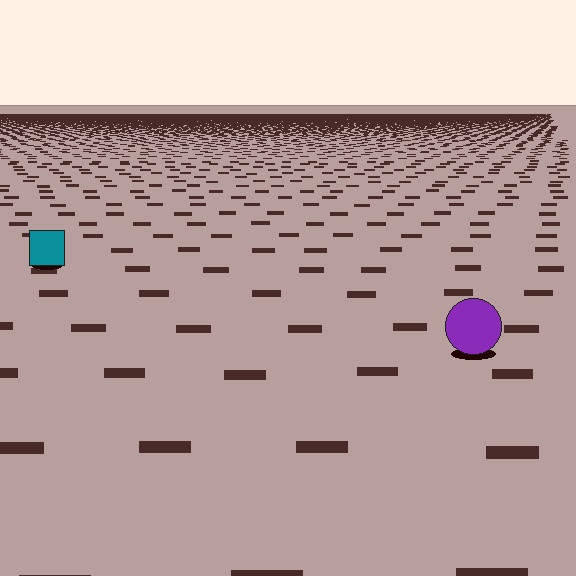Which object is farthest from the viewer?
The teal square is farthest from the viewer. It appears smaller and the ground texture around it is denser.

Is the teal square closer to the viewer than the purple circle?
No. The purple circle is closer — you can tell from the texture gradient: the ground texture is coarser near it.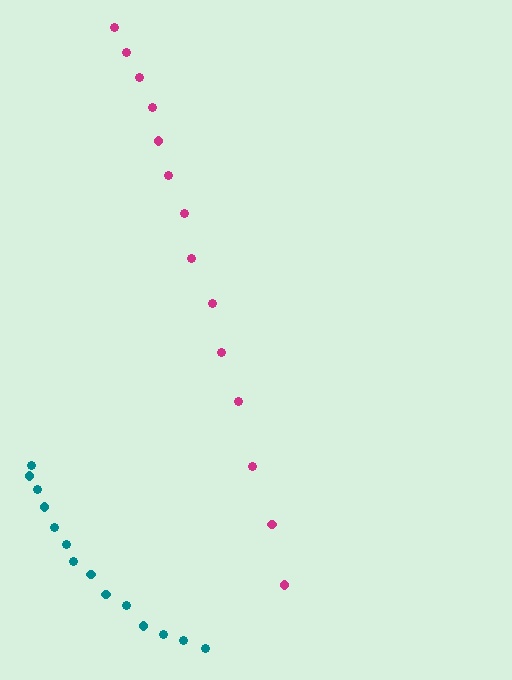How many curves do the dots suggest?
There are 2 distinct paths.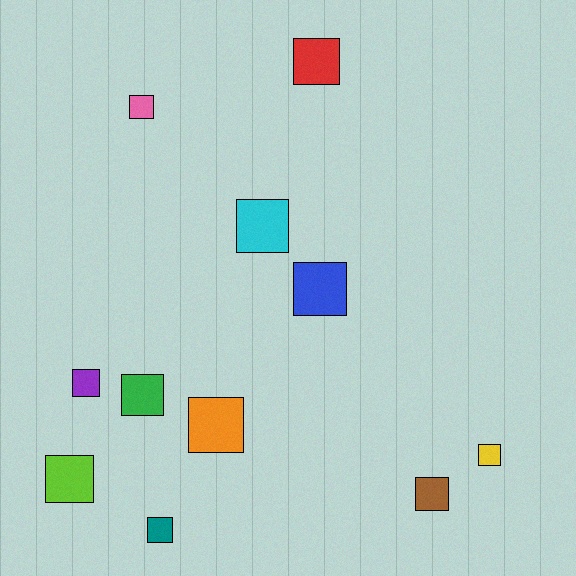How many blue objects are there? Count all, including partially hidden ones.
There is 1 blue object.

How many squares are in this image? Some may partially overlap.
There are 11 squares.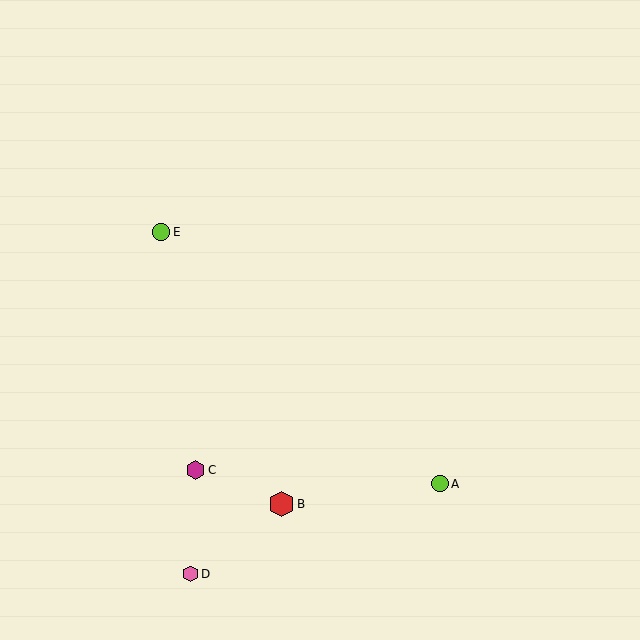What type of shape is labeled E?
Shape E is a lime circle.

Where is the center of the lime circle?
The center of the lime circle is at (161, 232).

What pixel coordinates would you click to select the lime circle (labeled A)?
Click at (440, 484) to select the lime circle A.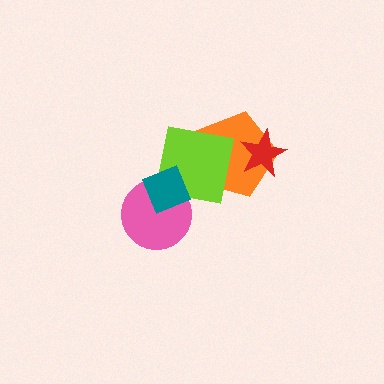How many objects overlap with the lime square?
3 objects overlap with the lime square.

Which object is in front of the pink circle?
The teal diamond is in front of the pink circle.